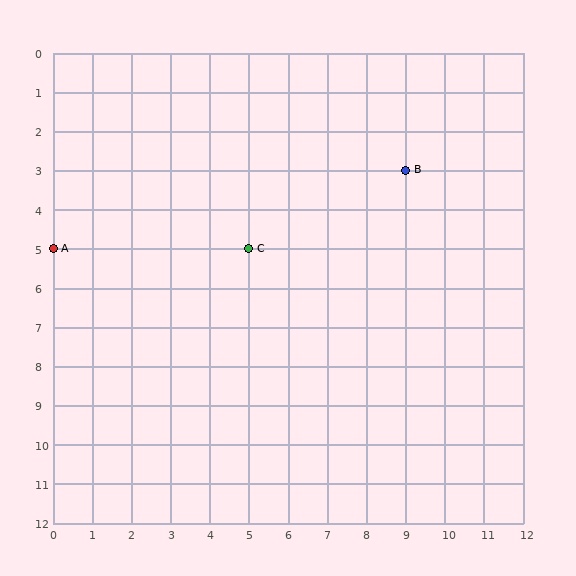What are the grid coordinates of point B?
Point B is at grid coordinates (9, 3).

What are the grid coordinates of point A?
Point A is at grid coordinates (0, 5).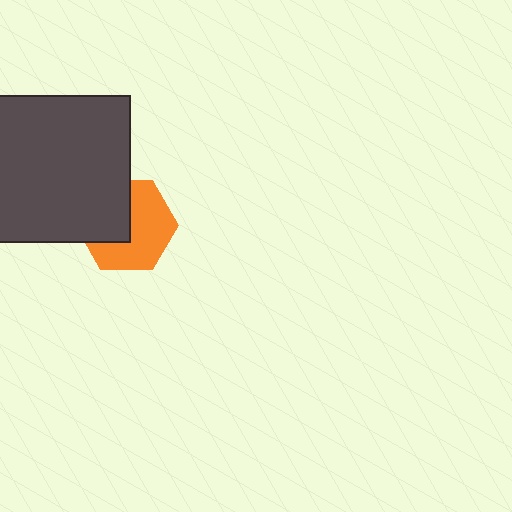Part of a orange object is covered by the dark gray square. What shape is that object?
It is a hexagon.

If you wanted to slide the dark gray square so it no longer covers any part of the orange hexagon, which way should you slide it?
Slide it toward the upper-left — that is the most direct way to separate the two shapes.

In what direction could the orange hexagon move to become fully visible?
The orange hexagon could move toward the lower-right. That would shift it out from behind the dark gray square entirely.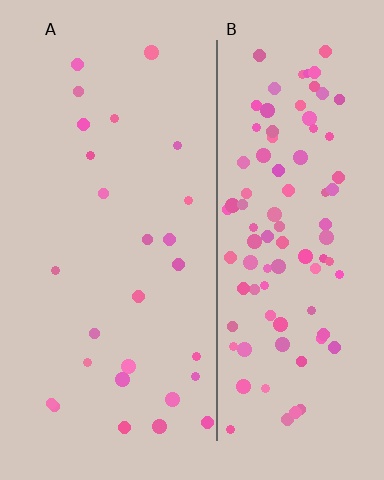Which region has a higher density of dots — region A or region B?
B (the right).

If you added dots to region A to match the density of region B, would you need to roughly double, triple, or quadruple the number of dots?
Approximately quadruple.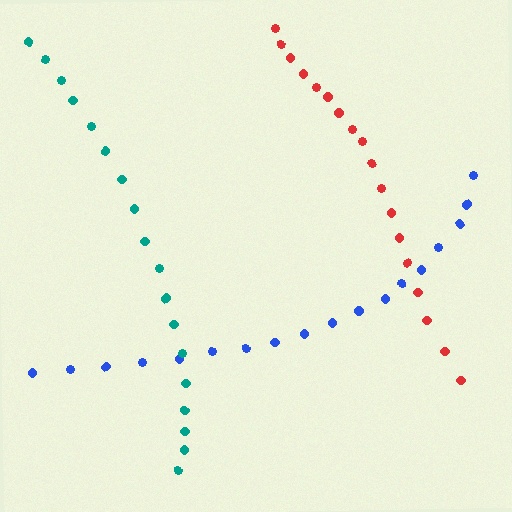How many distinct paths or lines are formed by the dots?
There are 3 distinct paths.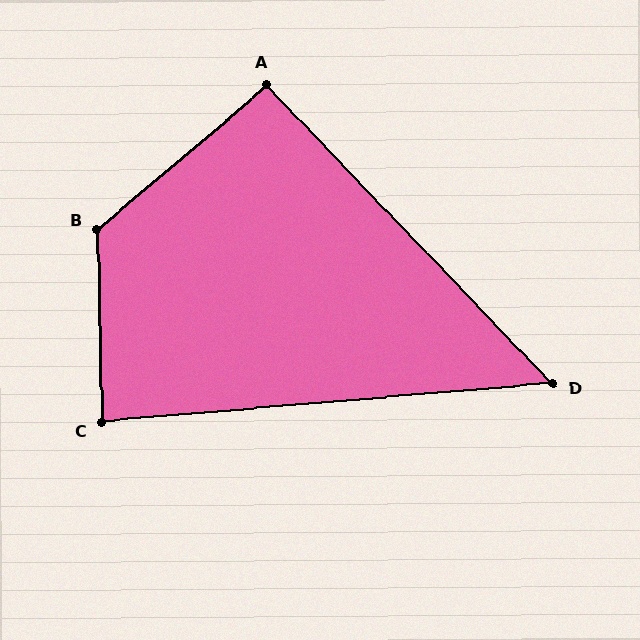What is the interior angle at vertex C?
Approximately 87 degrees (approximately right).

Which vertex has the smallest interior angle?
D, at approximately 51 degrees.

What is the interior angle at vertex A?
Approximately 93 degrees (approximately right).